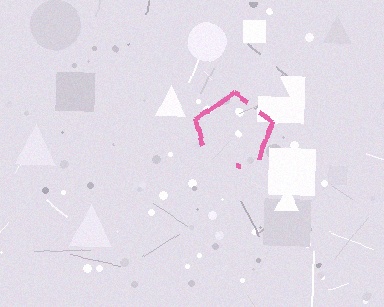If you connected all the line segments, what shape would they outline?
They would outline a pentagon.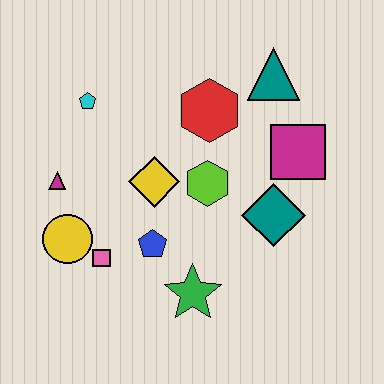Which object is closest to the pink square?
The yellow circle is closest to the pink square.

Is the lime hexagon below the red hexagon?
Yes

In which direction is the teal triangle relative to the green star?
The teal triangle is above the green star.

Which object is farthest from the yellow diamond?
The teal triangle is farthest from the yellow diamond.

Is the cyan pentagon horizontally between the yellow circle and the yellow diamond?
Yes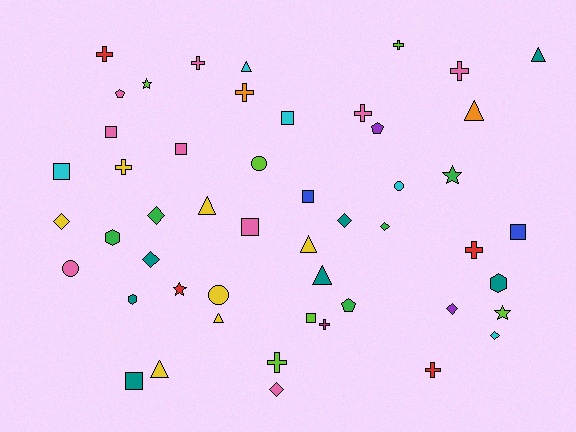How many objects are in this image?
There are 50 objects.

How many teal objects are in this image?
There are 7 teal objects.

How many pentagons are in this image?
There are 3 pentagons.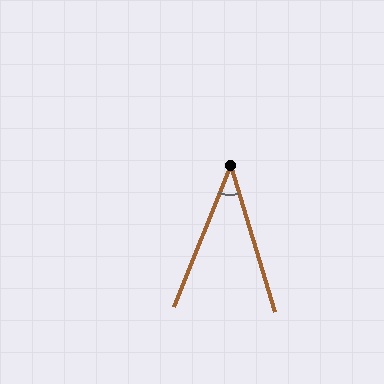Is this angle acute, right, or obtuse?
It is acute.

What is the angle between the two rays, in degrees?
Approximately 39 degrees.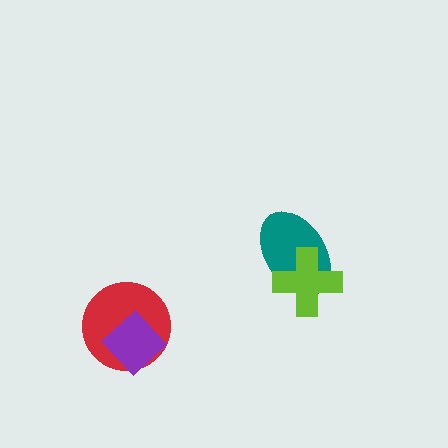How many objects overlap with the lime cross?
1 object overlaps with the lime cross.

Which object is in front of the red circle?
The purple diamond is in front of the red circle.